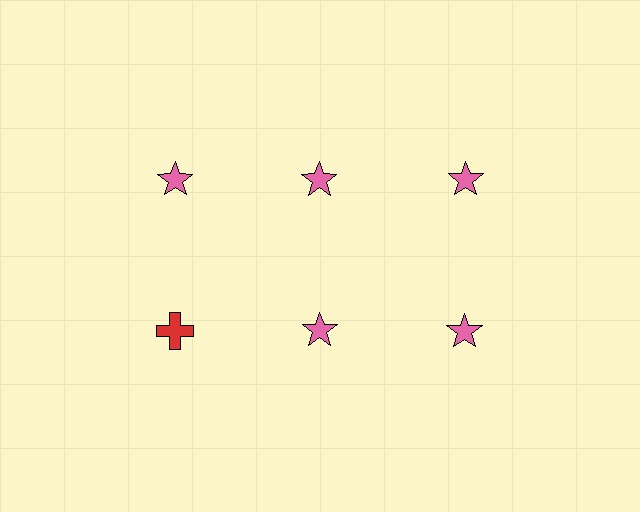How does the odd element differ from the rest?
It differs in both color (red instead of pink) and shape (cross instead of star).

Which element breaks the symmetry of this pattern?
The red cross in the second row, leftmost column breaks the symmetry. All other shapes are pink stars.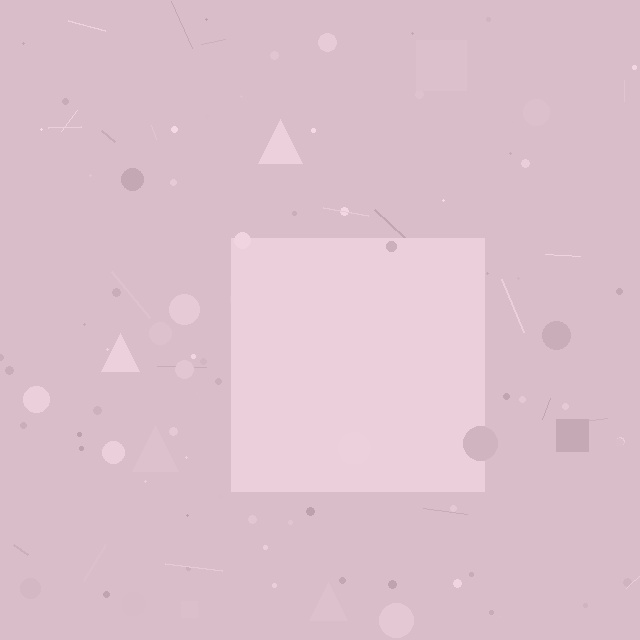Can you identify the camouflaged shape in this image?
The camouflaged shape is a square.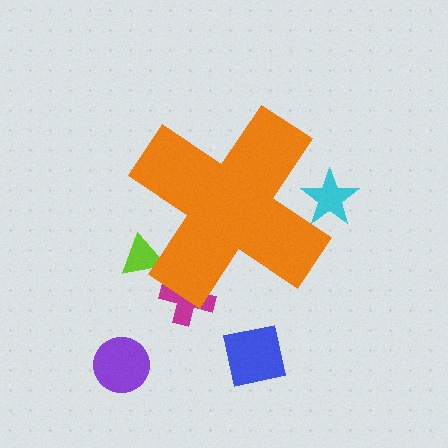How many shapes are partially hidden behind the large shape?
3 shapes are partially hidden.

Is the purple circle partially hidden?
No, the purple circle is fully visible.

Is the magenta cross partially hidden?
Yes, the magenta cross is partially hidden behind the orange cross.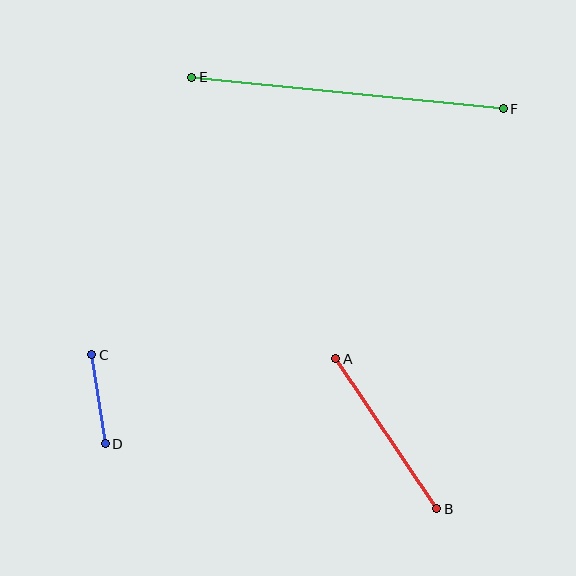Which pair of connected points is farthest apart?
Points E and F are farthest apart.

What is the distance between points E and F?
The distance is approximately 313 pixels.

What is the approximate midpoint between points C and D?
The midpoint is at approximately (99, 399) pixels.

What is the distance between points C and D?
The distance is approximately 90 pixels.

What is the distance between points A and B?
The distance is approximately 181 pixels.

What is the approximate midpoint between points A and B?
The midpoint is at approximately (386, 434) pixels.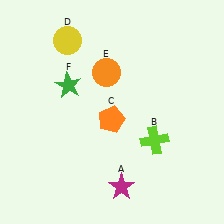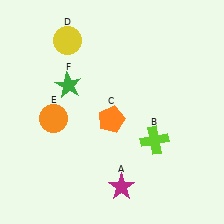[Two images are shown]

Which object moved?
The orange circle (E) moved left.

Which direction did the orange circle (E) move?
The orange circle (E) moved left.